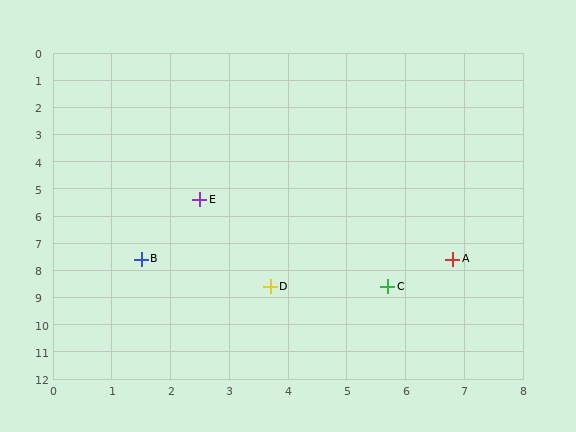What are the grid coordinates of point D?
Point D is at approximately (3.7, 8.6).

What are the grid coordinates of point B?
Point B is at approximately (1.5, 7.6).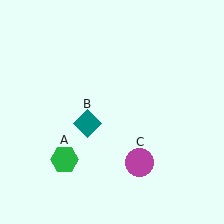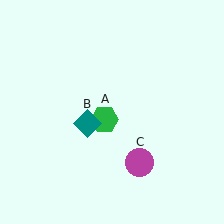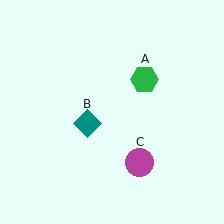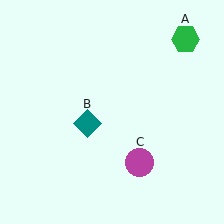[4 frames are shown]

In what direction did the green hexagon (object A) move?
The green hexagon (object A) moved up and to the right.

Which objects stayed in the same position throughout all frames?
Teal diamond (object B) and magenta circle (object C) remained stationary.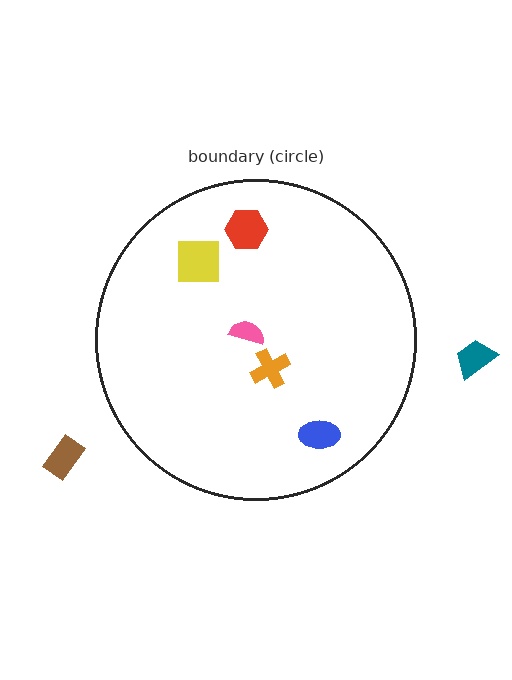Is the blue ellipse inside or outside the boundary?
Inside.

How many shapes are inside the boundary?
5 inside, 2 outside.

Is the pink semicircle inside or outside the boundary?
Inside.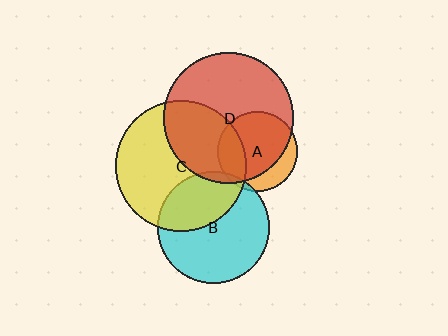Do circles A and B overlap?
Yes.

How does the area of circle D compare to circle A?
Approximately 2.7 times.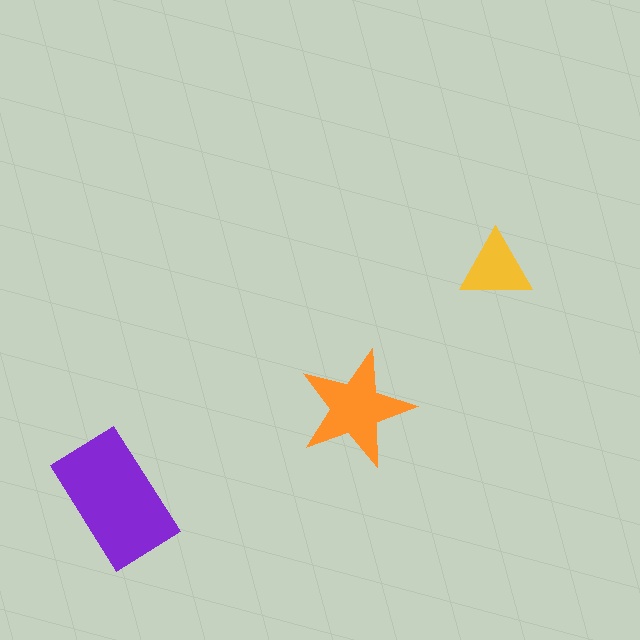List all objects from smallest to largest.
The yellow triangle, the orange star, the purple rectangle.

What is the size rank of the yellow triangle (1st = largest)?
3rd.